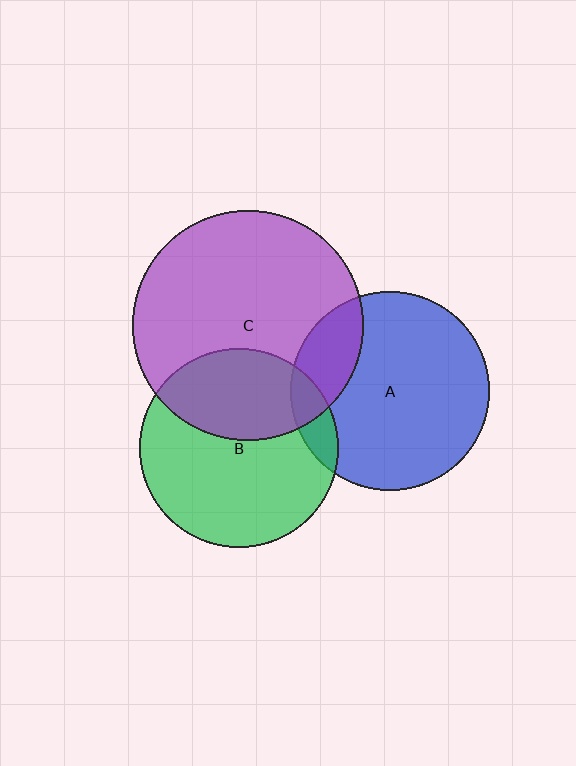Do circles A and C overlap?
Yes.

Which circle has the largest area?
Circle C (purple).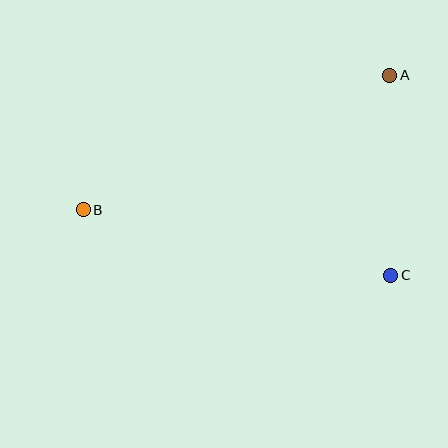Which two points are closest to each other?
Points A and C are closest to each other.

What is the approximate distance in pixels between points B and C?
The distance between B and C is approximately 314 pixels.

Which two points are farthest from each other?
Points A and B are farthest from each other.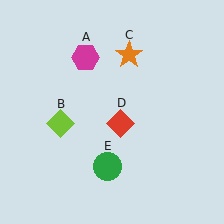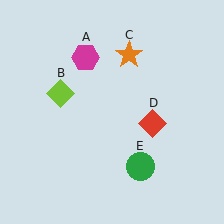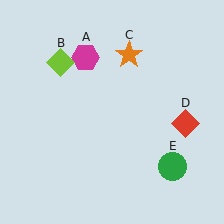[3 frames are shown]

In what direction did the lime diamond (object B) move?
The lime diamond (object B) moved up.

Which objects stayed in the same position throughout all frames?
Magenta hexagon (object A) and orange star (object C) remained stationary.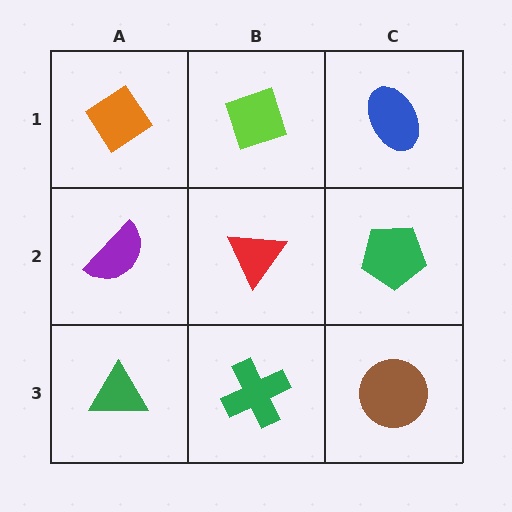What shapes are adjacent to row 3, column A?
A purple semicircle (row 2, column A), a green cross (row 3, column B).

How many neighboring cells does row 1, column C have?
2.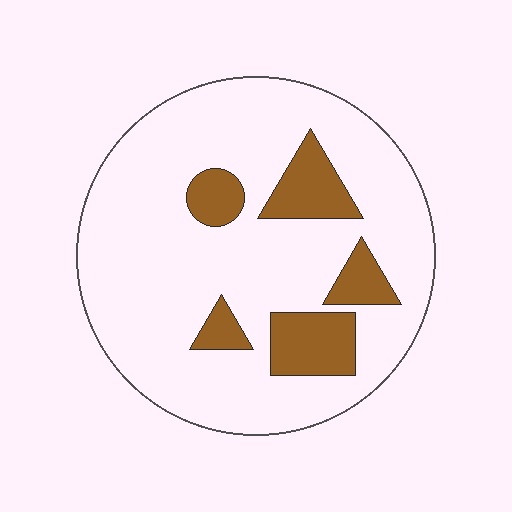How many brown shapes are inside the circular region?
5.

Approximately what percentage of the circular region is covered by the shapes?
Approximately 15%.